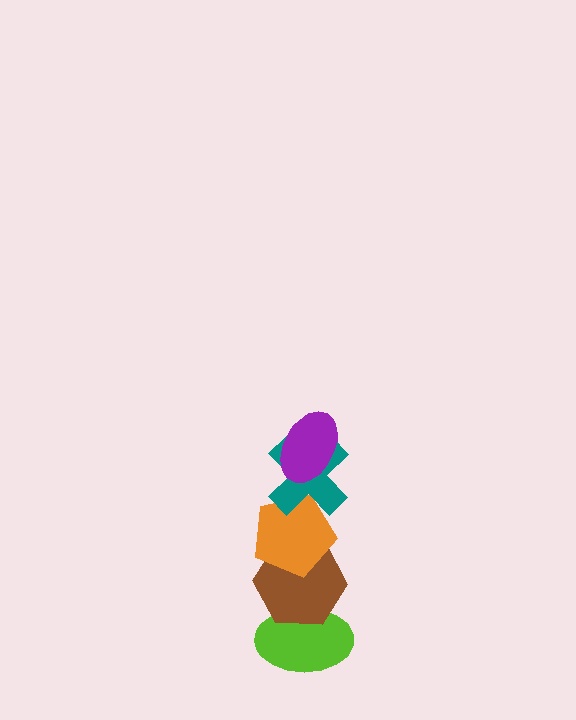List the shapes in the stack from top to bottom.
From top to bottom: the purple ellipse, the teal cross, the orange pentagon, the brown hexagon, the lime ellipse.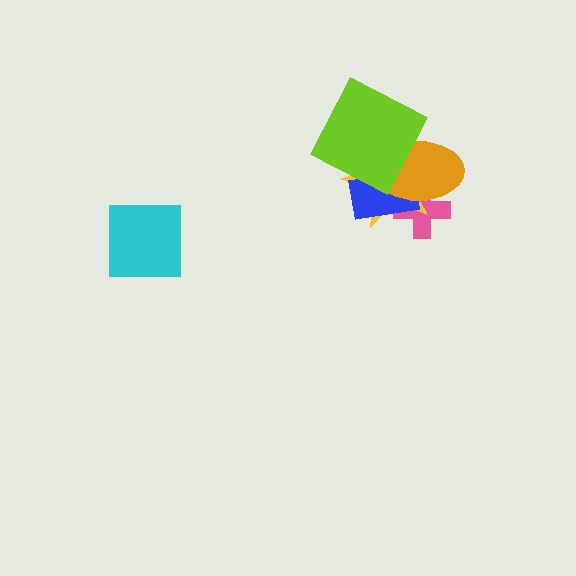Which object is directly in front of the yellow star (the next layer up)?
The blue rectangle is directly in front of the yellow star.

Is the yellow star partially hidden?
Yes, it is partially covered by another shape.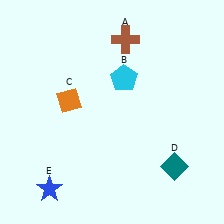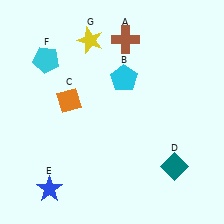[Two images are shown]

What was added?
A cyan pentagon (F), a yellow star (G) were added in Image 2.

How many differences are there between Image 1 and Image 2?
There are 2 differences between the two images.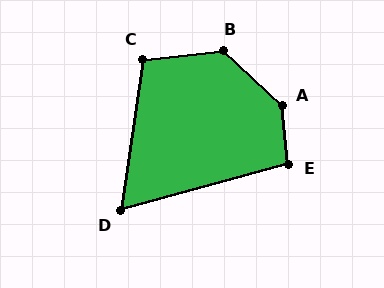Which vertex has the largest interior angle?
A, at approximately 138 degrees.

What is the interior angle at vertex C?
Approximately 104 degrees (obtuse).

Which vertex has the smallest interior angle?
D, at approximately 66 degrees.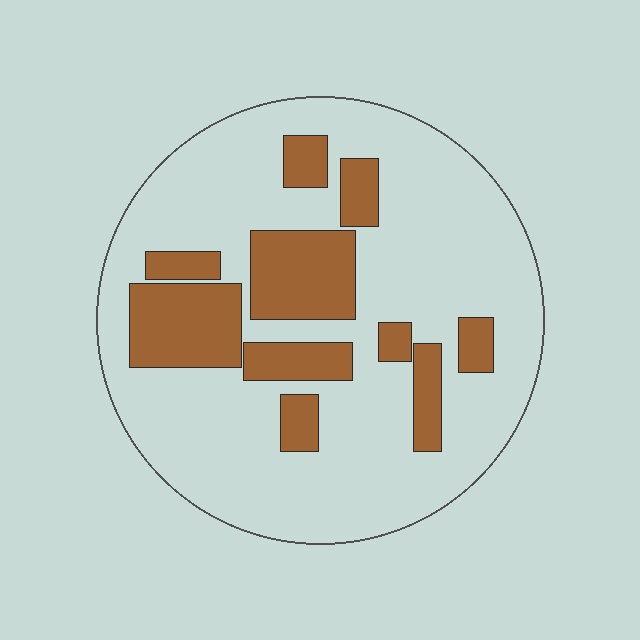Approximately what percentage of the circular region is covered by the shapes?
Approximately 25%.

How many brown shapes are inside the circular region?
10.